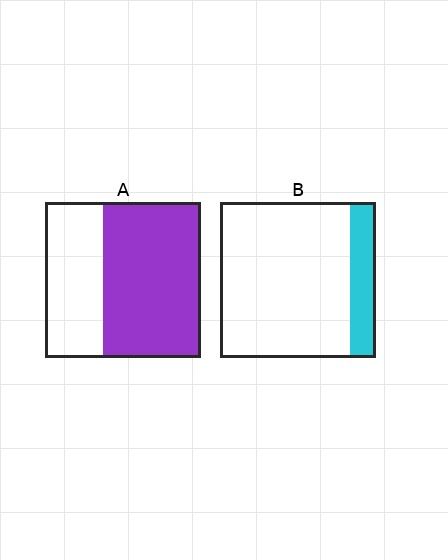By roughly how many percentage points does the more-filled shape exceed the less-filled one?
By roughly 45 percentage points (A over B).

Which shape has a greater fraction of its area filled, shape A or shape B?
Shape A.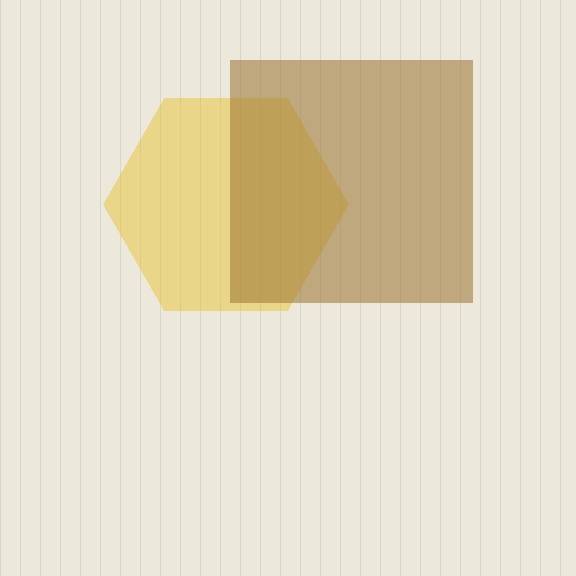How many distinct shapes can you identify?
There are 2 distinct shapes: a yellow hexagon, a brown square.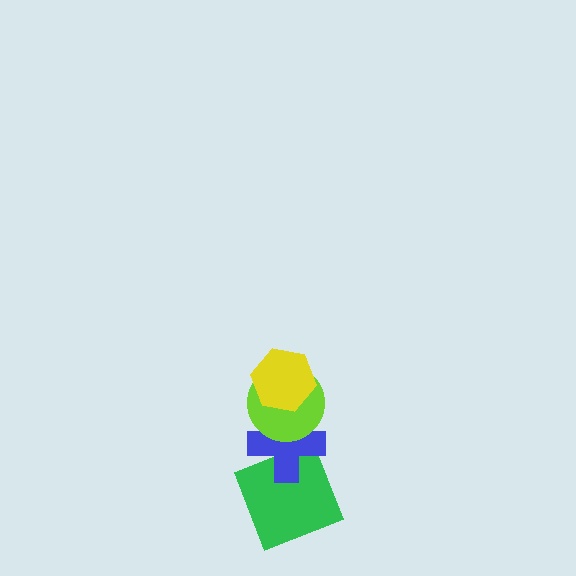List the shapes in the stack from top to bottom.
From top to bottom: the yellow hexagon, the lime circle, the blue cross, the green square.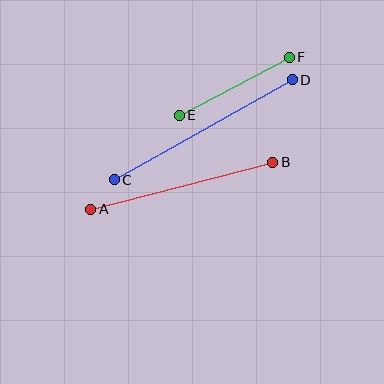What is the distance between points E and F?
The distance is approximately 125 pixels.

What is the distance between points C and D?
The distance is approximately 204 pixels.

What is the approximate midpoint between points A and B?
The midpoint is at approximately (182, 186) pixels.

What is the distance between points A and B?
The distance is approximately 188 pixels.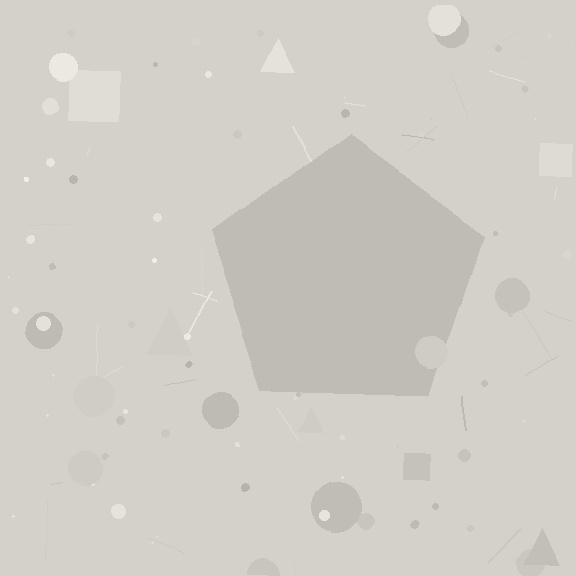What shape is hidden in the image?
A pentagon is hidden in the image.